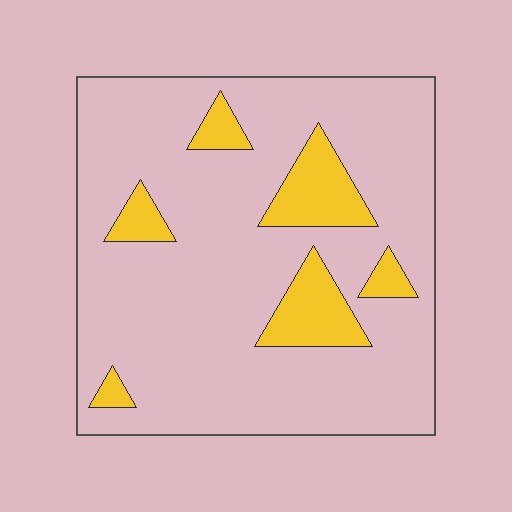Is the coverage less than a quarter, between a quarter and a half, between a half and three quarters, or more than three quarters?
Less than a quarter.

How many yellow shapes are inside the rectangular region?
6.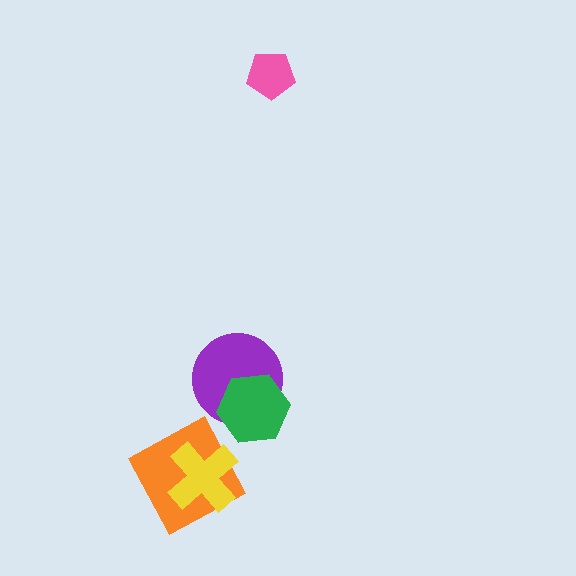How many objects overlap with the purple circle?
1 object overlaps with the purple circle.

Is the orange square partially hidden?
Yes, it is partially covered by another shape.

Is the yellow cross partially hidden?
No, no other shape covers it.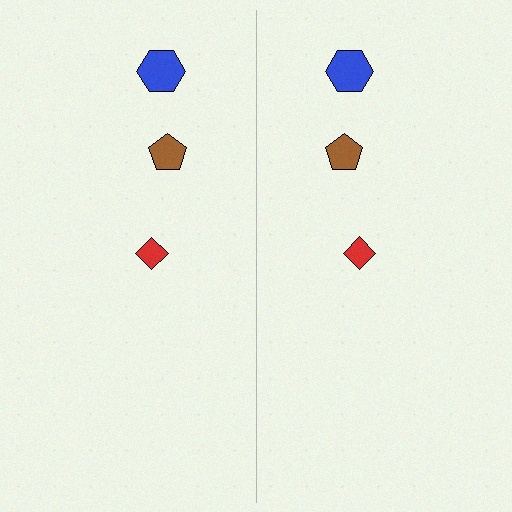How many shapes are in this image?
There are 6 shapes in this image.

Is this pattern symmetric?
Yes, this pattern has bilateral (reflection) symmetry.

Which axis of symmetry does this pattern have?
The pattern has a vertical axis of symmetry running through the center of the image.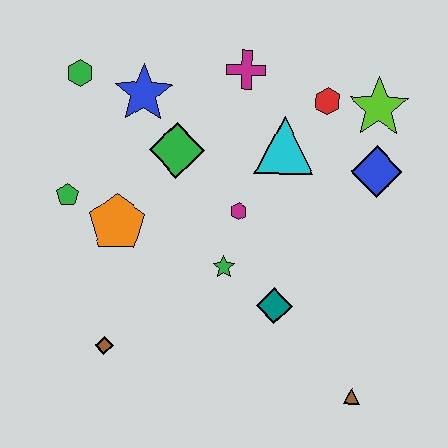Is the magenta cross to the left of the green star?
No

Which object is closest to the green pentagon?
The orange pentagon is closest to the green pentagon.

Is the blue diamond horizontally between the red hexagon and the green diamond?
No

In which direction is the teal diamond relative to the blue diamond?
The teal diamond is below the blue diamond.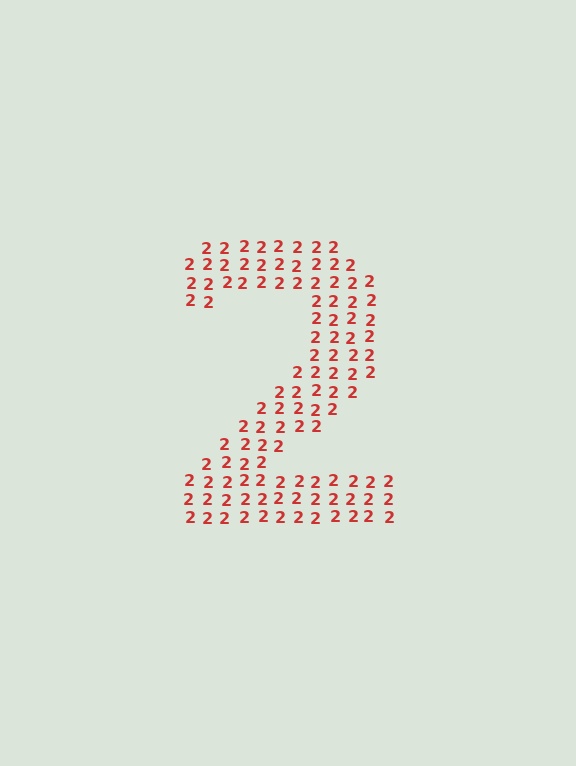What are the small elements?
The small elements are digit 2's.